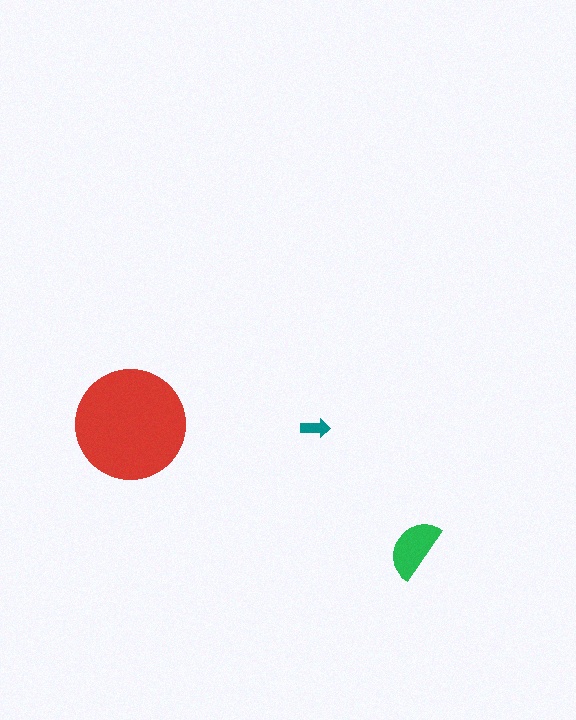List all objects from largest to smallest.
The red circle, the green semicircle, the teal arrow.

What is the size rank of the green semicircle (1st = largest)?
2nd.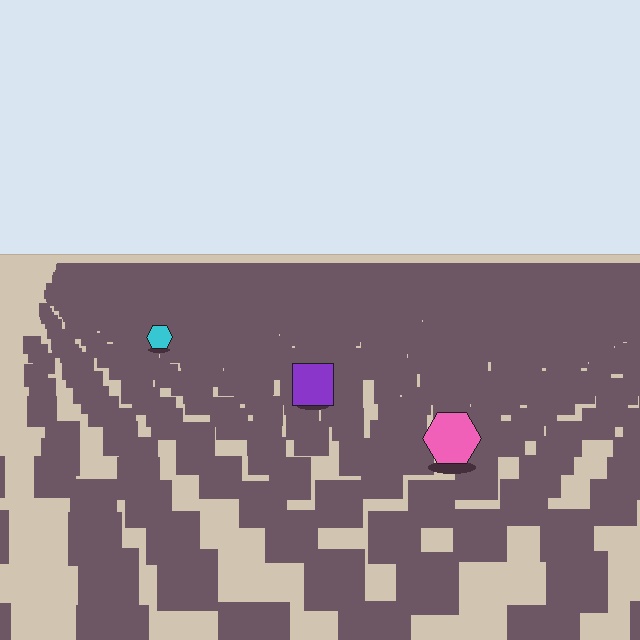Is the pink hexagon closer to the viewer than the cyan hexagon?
Yes. The pink hexagon is closer — you can tell from the texture gradient: the ground texture is coarser near it.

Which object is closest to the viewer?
The pink hexagon is closest. The texture marks near it are larger and more spread out.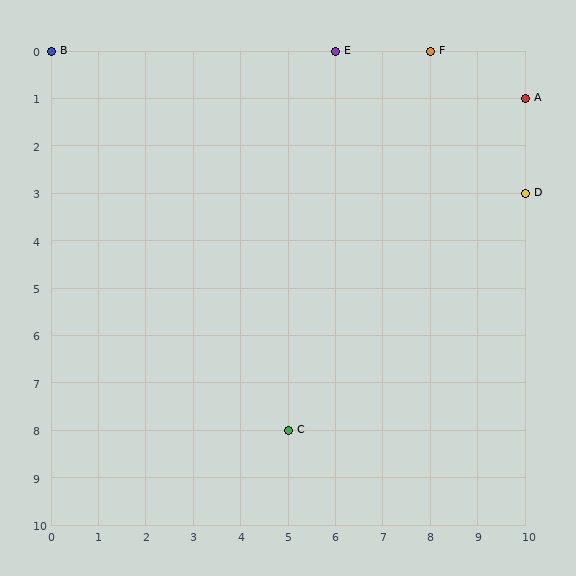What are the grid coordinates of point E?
Point E is at grid coordinates (6, 0).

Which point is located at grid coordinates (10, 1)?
Point A is at (10, 1).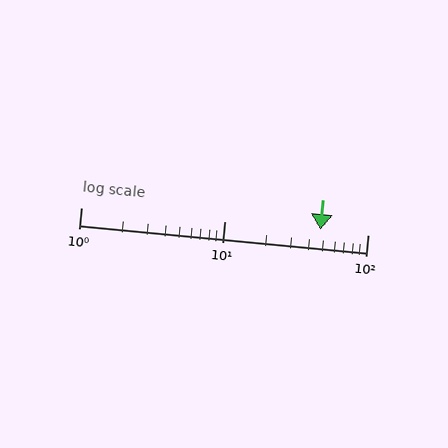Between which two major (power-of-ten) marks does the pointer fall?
The pointer is between 10 and 100.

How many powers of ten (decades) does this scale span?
The scale spans 2 decades, from 1 to 100.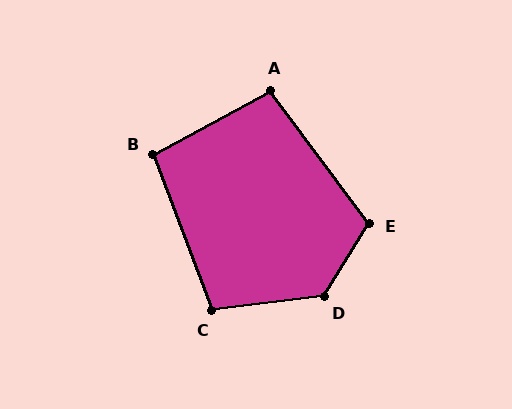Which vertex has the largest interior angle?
D, at approximately 128 degrees.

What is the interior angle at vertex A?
Approximately 98 degrees (obtuse).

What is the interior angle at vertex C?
Approximately 104 degrees (obtuse).